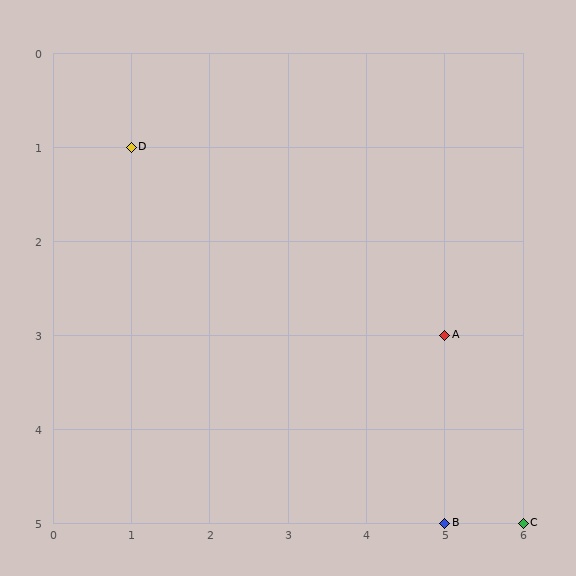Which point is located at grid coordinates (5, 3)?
Point A is at (5, 3).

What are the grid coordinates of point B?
Point B is at grid coordinates (5, 5).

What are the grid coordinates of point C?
Point C is at grid coordinates (6, 5).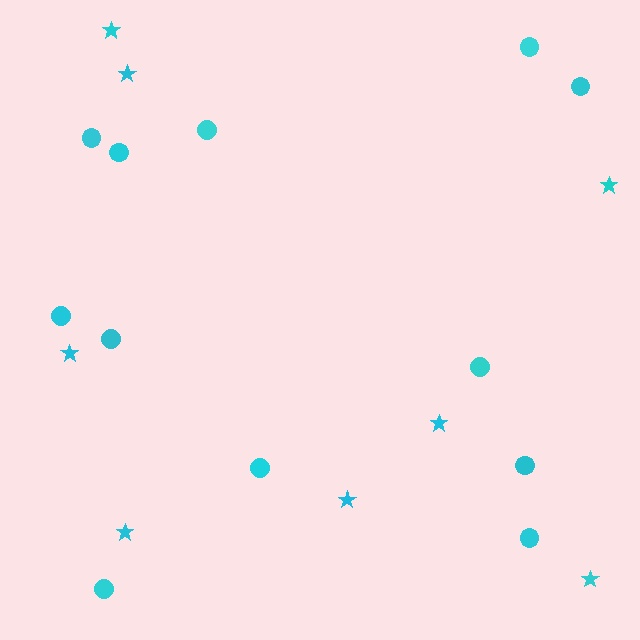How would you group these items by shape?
There are 2 groups: one group of circles (12) and one group of stars (8).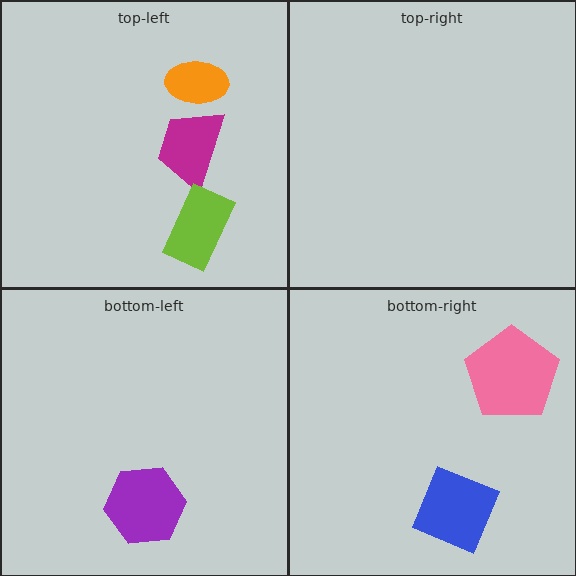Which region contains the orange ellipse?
The top-left region.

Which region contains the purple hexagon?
The bottom-left region.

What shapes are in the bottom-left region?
The purple hexagon.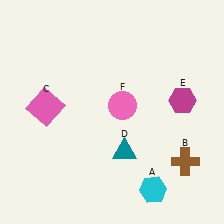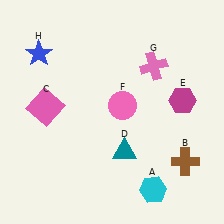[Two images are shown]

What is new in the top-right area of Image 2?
A pink cross (G) was added in the top-right area of Image 2.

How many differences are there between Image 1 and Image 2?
There are 2 differences between the two images.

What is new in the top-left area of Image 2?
A blue star (H) was added in the top-left area of Image 2.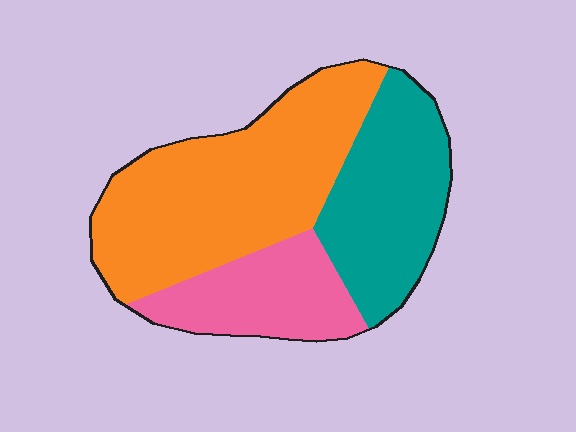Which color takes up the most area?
Orange, at roughly 50%.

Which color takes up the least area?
Pink, at roughly 20%.